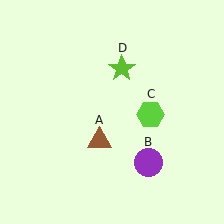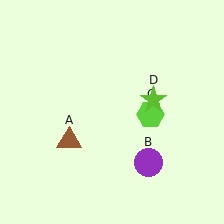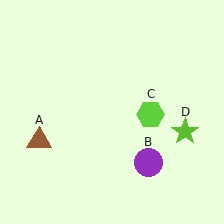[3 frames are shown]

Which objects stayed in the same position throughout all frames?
Purple circle (object B) and lime hexagon (object C) remained stationary.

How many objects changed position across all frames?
2 objects changed position: brown triangle (object A), lime star (object D).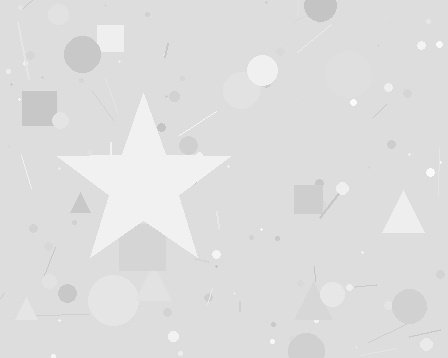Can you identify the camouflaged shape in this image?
The camouflaged shape is a star.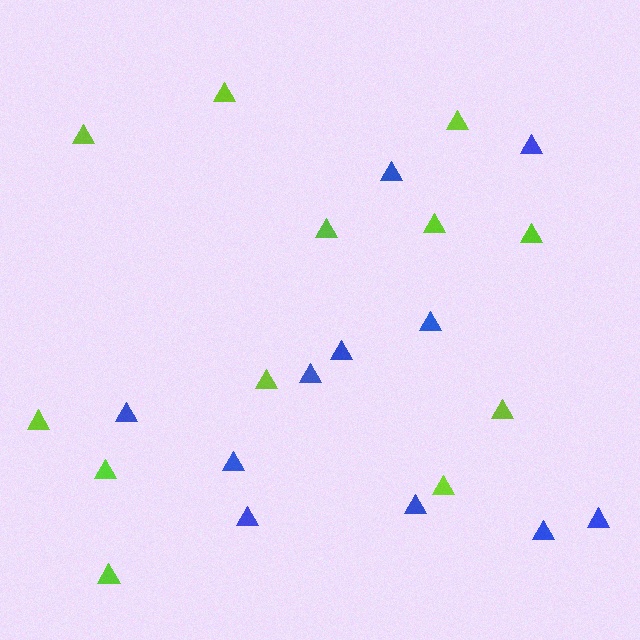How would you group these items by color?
There are 2 groups: one group of lime triangles (12) and one group of blue triangles (11).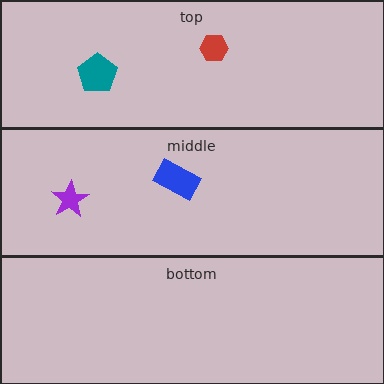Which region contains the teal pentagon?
The top region.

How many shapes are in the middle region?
2.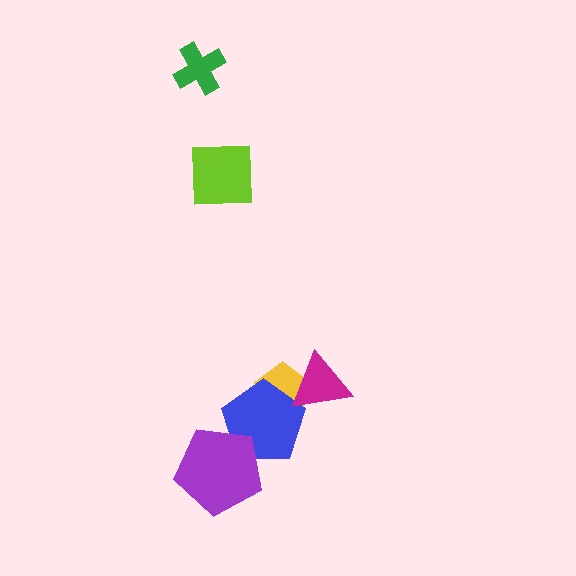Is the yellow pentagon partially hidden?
Yes, it is partially covered by another shape.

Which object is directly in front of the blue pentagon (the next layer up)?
The purple pentagon is directly in front of the blue pentagon.